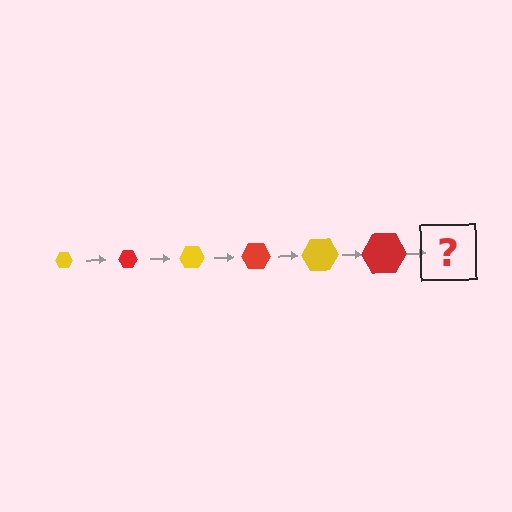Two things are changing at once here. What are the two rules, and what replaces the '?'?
The two rules are that the hexagon grows larger each step and the color cycles through yellow and red. The '?' should be a yellow hexagon, larger than the previous one.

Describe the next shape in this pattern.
It should be a yellow hexagon, larger than the previous one.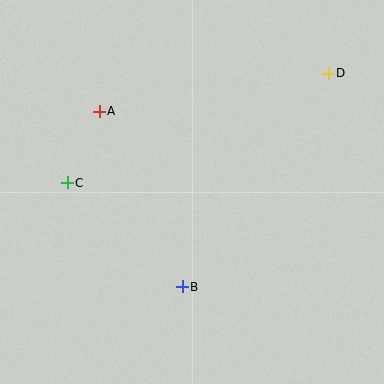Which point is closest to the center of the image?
Point B at (182, 287) is closest to the center.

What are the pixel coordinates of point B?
Point B is at (182, 287).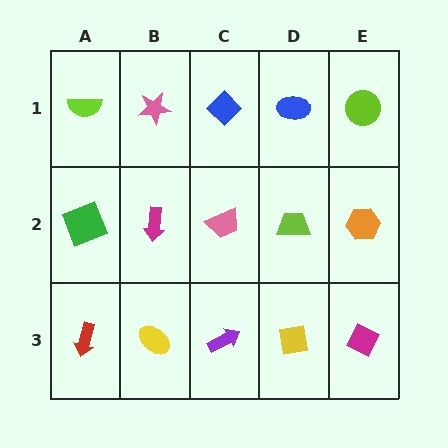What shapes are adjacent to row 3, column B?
A magenta arrow (row 2, column B), a red arrow (row 3, column A), a purple arrow (row 3, column C).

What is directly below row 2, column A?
A red arrow.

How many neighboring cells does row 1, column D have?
3.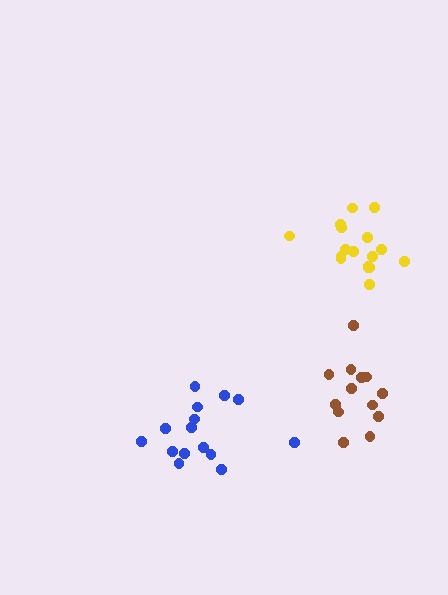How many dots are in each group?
Group 1: 17 dots, Group 2: 15 dots, Group 3: 13 dots (45 total).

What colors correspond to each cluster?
The clusters are colored: yellow, blue, brown.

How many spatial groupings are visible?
There are 3 spatial groupings.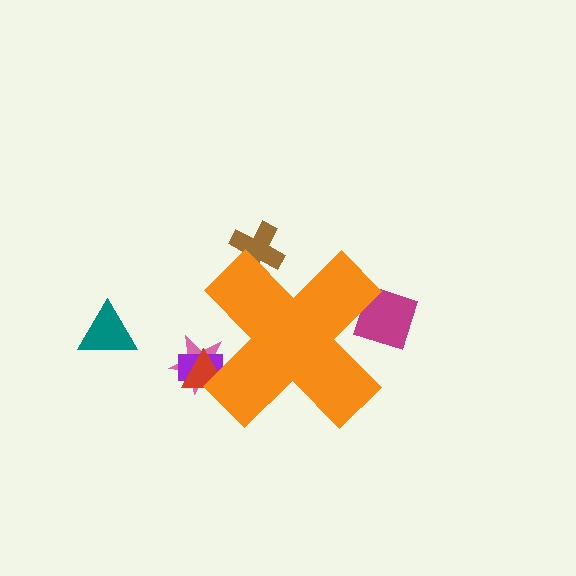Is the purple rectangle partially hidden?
Yes, the purple rectangle is partially hidden behind the orange cross.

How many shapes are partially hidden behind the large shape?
5 shapes are partially hidden.